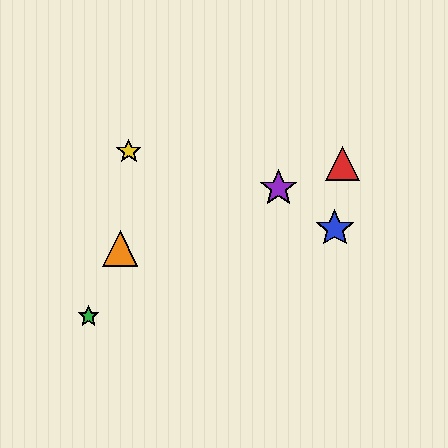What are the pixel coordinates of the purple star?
The purple star is at (278, 188).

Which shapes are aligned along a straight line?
The red triangle, the purple star, the orange triangle are aligned along a straight line.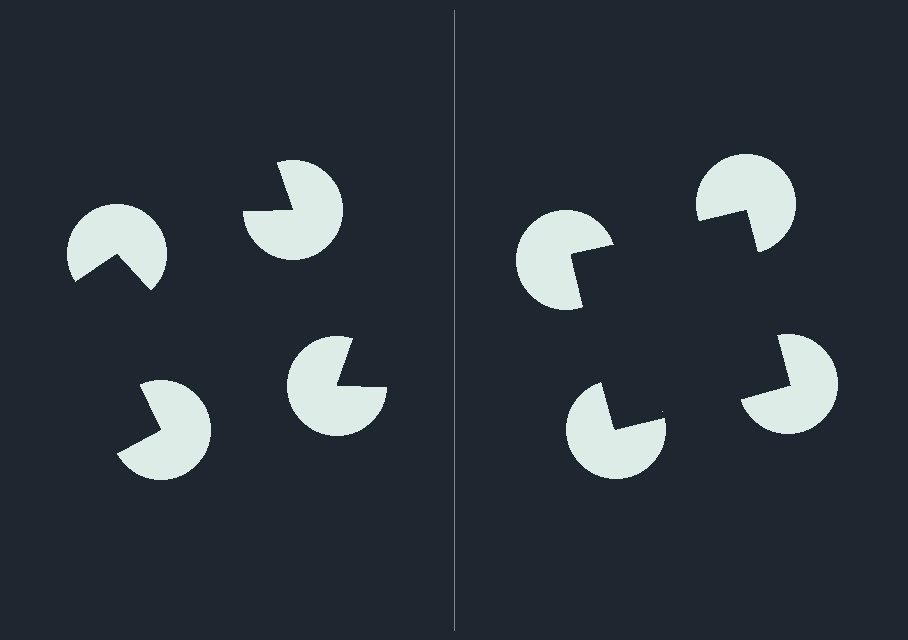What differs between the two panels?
The pac-man discs are positioned identically on both sides; only the wedge orientations differ. On the right they align to a square; on the left they are misaligned.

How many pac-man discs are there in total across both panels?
8 — 4 on each side.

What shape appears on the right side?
An illusory square.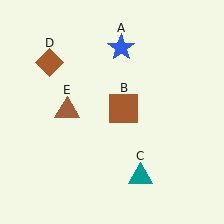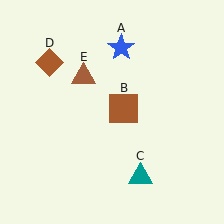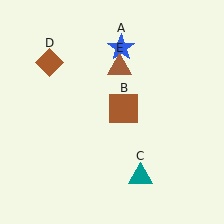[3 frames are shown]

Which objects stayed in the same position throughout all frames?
Blue star (object A) and brown square (object B) and teal triangle (object C) and brown diamond (object D) remained stationary.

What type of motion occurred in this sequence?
The brown triangle (object E) rotated clockwise around the center of the scene.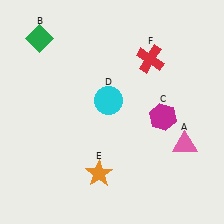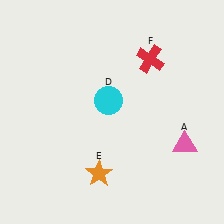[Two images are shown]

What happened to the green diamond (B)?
The green diamond (B) was removed in Image 2. It was in the top-left area of Image 1.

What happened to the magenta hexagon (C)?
The magenta hexagon (C) was removed in Image 2. It was in the bottom-right area of Image 1.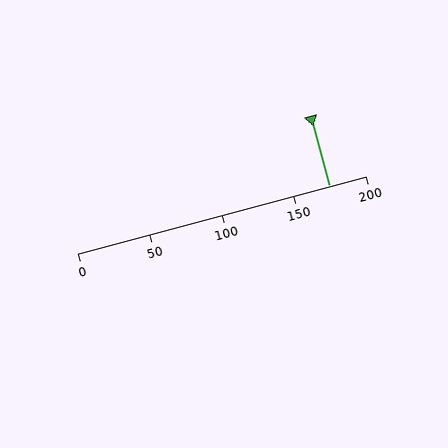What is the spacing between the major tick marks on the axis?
The major ticks are spaced 50 apart.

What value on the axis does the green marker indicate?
The marker indicates approximately 175.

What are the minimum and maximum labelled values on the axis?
The axis runs from 0 to 200.